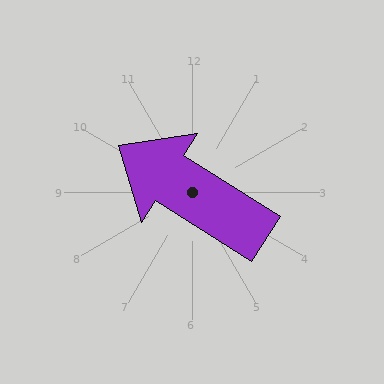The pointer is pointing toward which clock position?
Roughly 10 o'clock.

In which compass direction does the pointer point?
Northwest.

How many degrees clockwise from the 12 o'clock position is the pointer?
Approximately 302 degrees.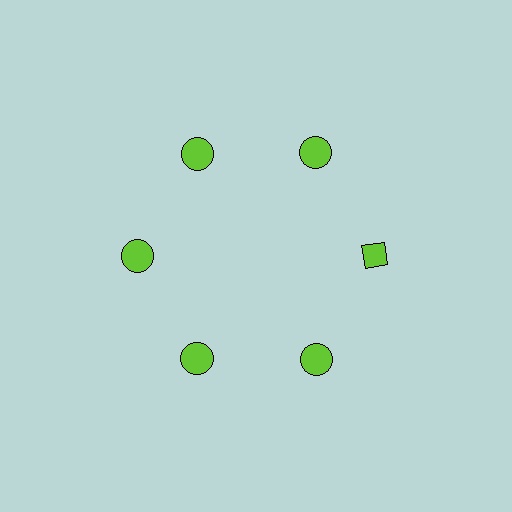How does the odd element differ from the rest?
It has a different shape: diamond instead of circle.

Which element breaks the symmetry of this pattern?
The lime diamond at roughly the 3 o'clock position breaks the symmetry. All other shapes are lime circles.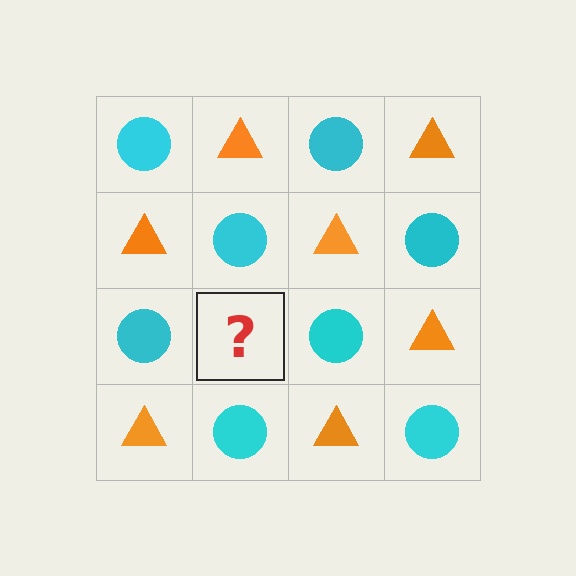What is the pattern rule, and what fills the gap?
The rule is that it alternates cyan circle and orange triangle in a checkerboard pattern. The gap should be filled with an orange triangle.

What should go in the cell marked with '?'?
The missing cell should contain an orange triangle.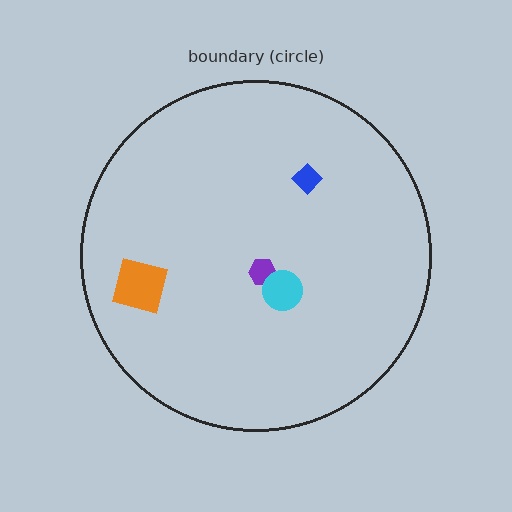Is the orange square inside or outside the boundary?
Inside.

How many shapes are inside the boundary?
4 inside, 0 outside.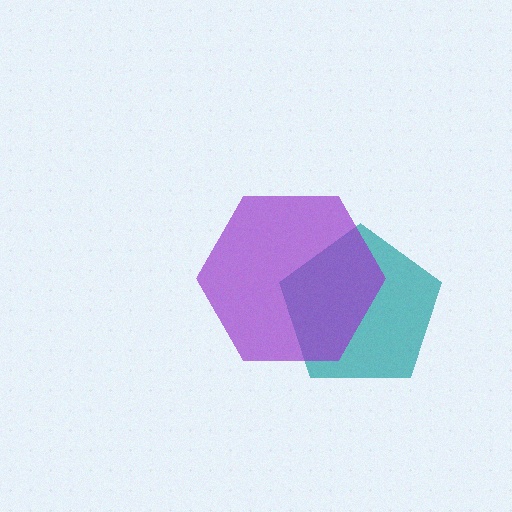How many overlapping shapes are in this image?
There are 2 overlapping shapes in the image.